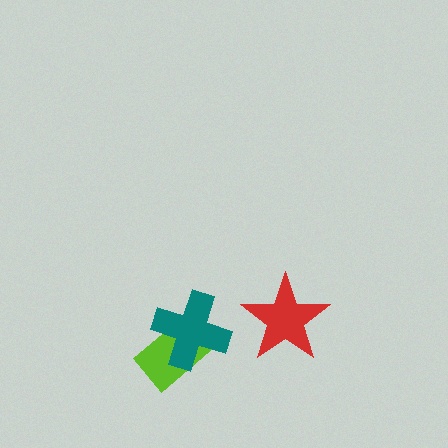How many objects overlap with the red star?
0 objects overlap with the red star.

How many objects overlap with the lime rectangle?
1 object overlaps with the lime rectangle.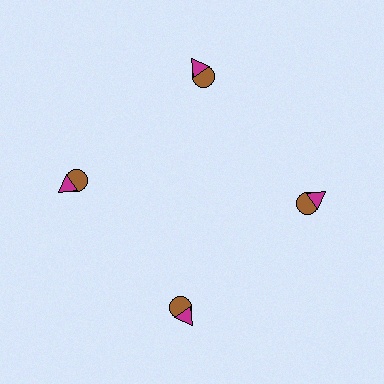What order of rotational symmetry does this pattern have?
This pattern has 4-fold rotational symmetry.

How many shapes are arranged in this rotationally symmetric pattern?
There are 8 shapes, arranged in 4 groups of 2.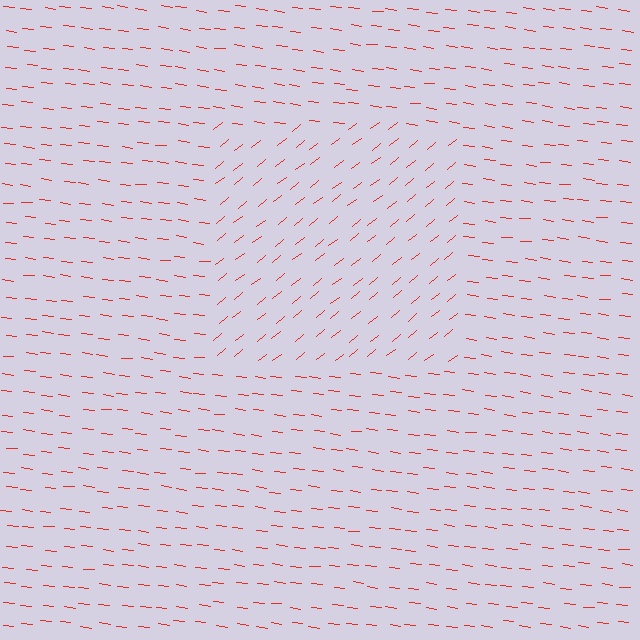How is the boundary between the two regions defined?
The boundary is defined purely by a change in line orientation (approximately 45 degrees difference). All lines are the same color and thickness.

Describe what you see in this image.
The image is filled with small red line segments. A rectangle region in the image has lines oriented differently from the surrounding lines, creating a visible texture boundary.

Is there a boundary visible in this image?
Yes, there is a texture boundary formed by a change in line orientation.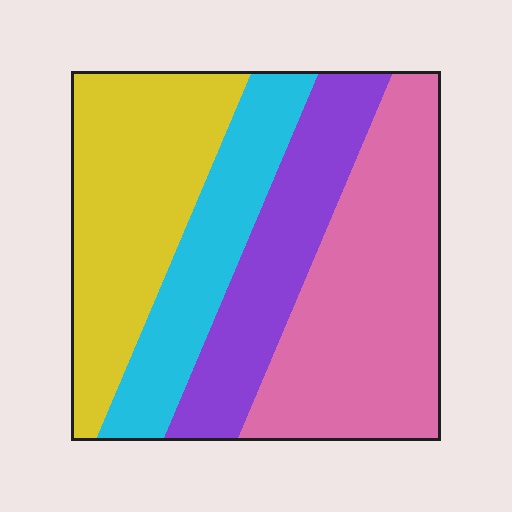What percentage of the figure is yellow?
Yellow covers 28% of the figure.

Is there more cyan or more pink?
Pink.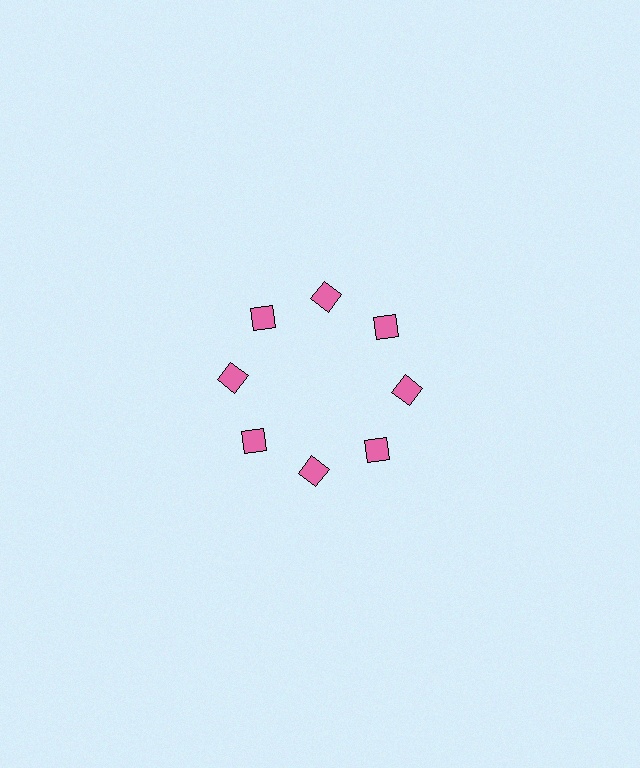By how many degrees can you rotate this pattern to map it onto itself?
The pattern maps onto itself every 45 degrees of rotation.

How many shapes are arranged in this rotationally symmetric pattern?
There are 8 shapes, arranged in 8 groups of 1.